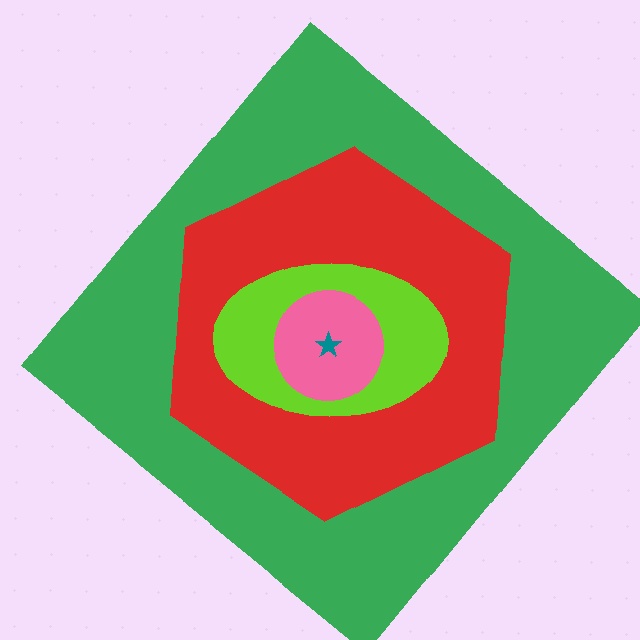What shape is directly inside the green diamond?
The red hexagon.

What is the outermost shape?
The green diamond.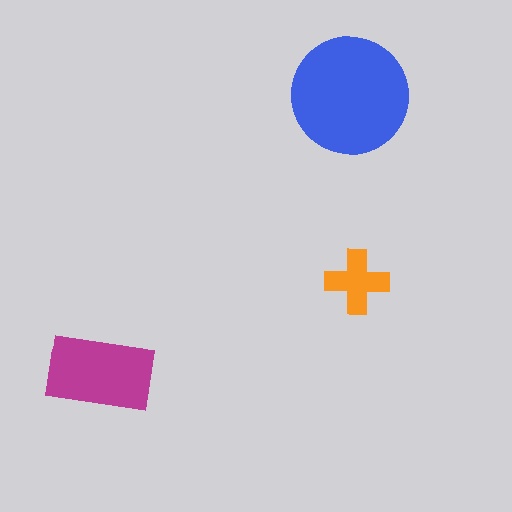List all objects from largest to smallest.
The blue circle, the magenta rectangle, the orange cross.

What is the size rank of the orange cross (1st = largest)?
3rd.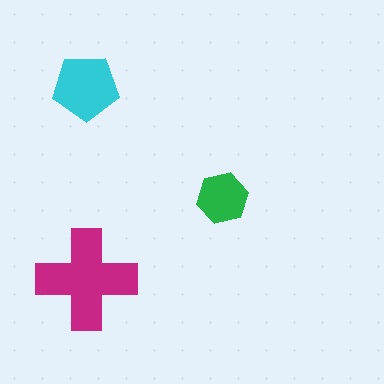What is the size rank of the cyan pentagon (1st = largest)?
2nd.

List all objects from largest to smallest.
The magenta cross, the cyan pentagon, the green hexagon.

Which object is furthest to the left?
The cyan pentagon is leftmost.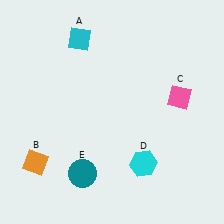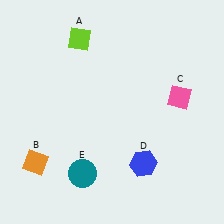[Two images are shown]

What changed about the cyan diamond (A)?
In Image 1, A is cyan. In Image 2, it changed to lime.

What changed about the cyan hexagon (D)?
In Image 1, D is cyan. In Image 2, it changed to blue.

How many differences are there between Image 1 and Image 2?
There are 2 differences between the two images.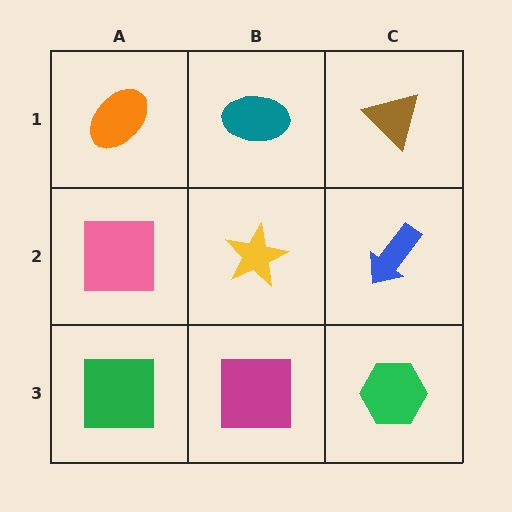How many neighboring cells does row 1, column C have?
2.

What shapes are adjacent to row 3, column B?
A yellow star (row 2, column B), a green square (row 3, column A), a green hexagon (row 3, column C).